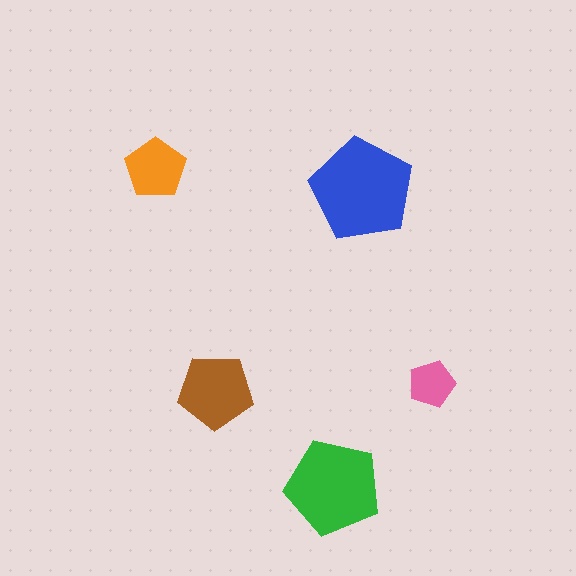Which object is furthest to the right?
The pink pentagon is rightmost.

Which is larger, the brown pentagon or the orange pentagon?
The brown one.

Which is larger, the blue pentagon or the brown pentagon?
The blue one.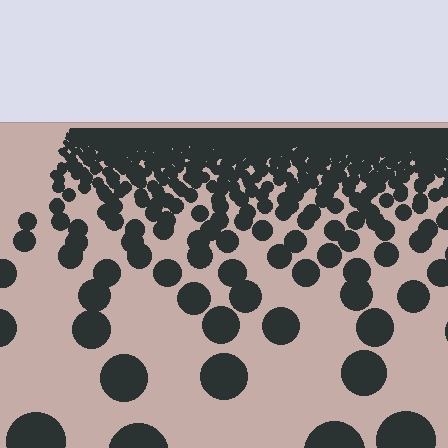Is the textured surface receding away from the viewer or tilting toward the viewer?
The surface is receding away from the viewer. Texture elements get smaller and denser toward the top.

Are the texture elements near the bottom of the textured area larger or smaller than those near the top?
Larger. Near the bottom, elements are closer to the viewer and appear at a bigger on-screen size.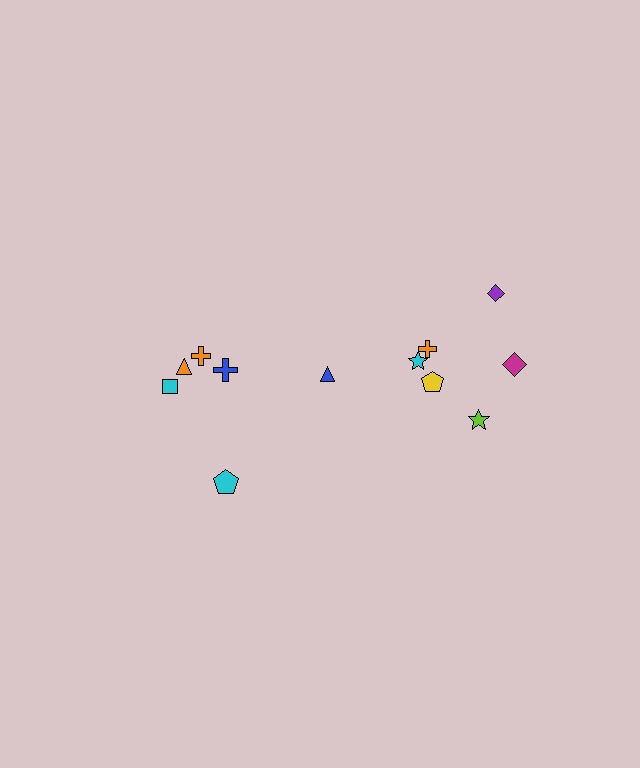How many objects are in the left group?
There are 5 objects.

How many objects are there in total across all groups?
There are 12 objects.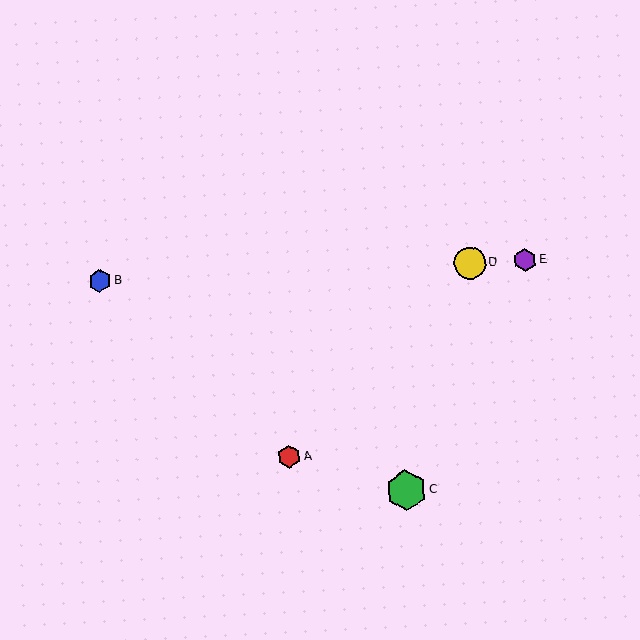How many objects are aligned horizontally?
3 objects (B, D, E) are aligned horizontally.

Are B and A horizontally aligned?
No, B is at y≈281 and A is at y≈457.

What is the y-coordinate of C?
Object C is at y≈490.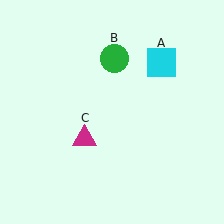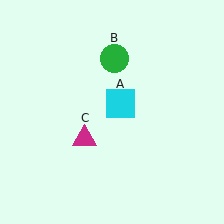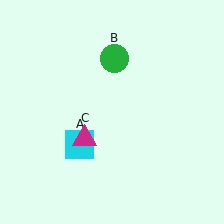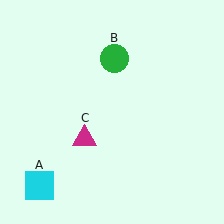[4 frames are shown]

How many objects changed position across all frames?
1 object changed position: cyan square (object A).